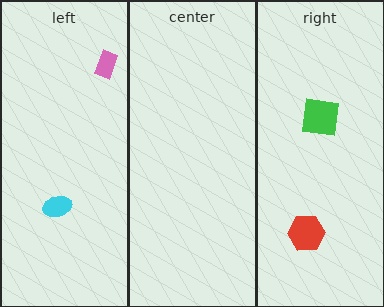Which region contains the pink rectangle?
The left region.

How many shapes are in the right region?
2.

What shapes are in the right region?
The red hexagon, the green square.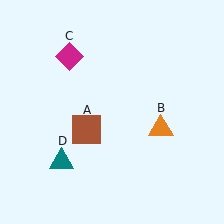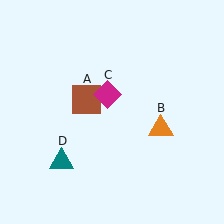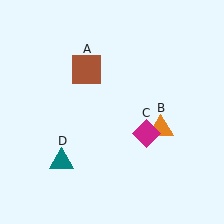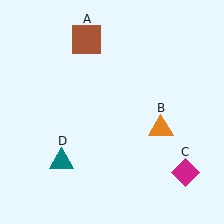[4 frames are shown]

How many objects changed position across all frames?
2 objects changed position: brown square (object A), magenta diamond (object C).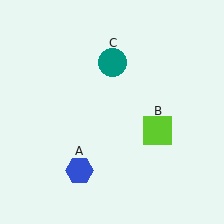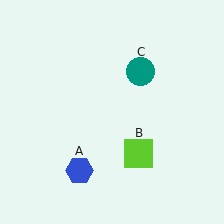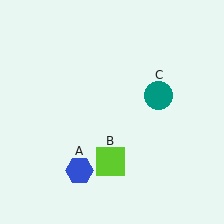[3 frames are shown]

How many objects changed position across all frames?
2 objects changed position: lime square (object B), teal circle (object C).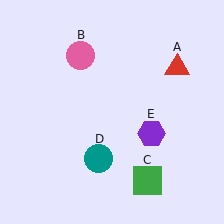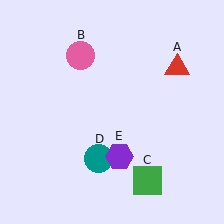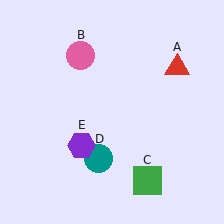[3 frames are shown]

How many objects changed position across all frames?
1 object changed position: purple hexagon (object E).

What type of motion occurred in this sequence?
The purple hexagon (object E) rotated clockwise around the center of the scene.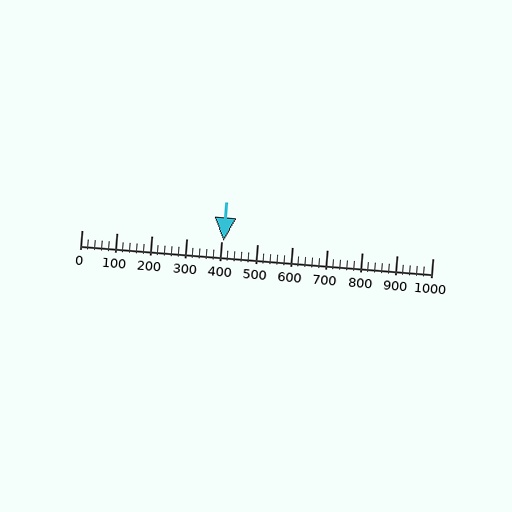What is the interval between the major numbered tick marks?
The major tick marks are spaced 100 units apart.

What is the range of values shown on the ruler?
The ruler shows values from 0 to 1000.